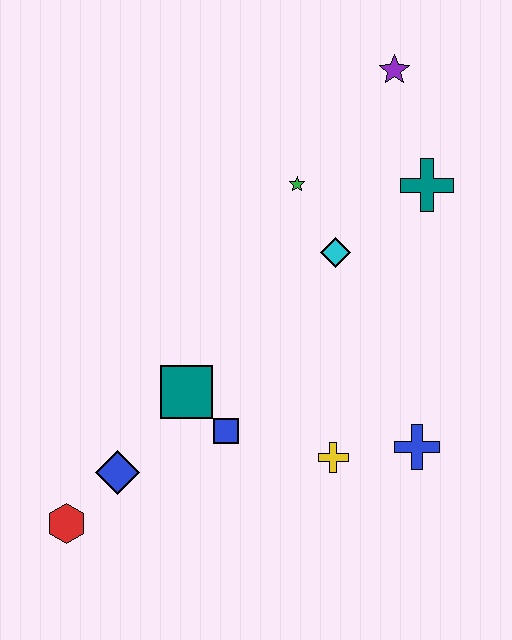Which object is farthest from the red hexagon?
The purple star is farthest from the red hexagon.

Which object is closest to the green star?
The cyan diamond is closest to the green star.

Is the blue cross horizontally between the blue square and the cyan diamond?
No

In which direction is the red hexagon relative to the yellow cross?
The red hexagon is to the left of the yellow cross.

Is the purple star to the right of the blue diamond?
Yes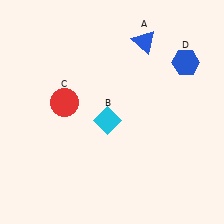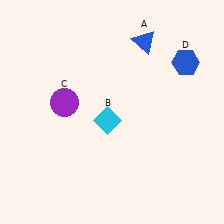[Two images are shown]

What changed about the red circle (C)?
In Image 1, C is red. In Image 2, it changed to purple.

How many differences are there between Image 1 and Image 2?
There is 1 difference between the two images.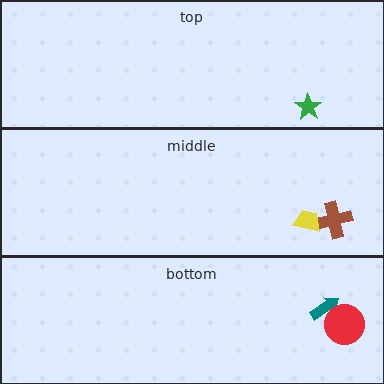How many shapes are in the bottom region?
2.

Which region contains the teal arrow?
The bottom region.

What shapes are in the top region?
The green star.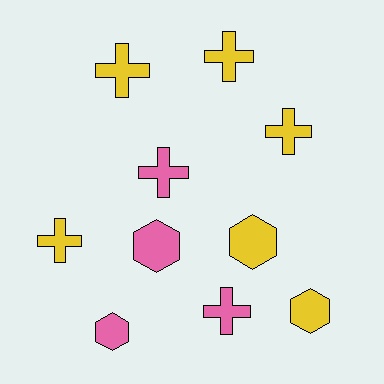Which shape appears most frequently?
Cross, with 6 objects.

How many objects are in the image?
There are 10 objects.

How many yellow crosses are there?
There are 4 yellow crosses.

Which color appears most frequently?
Yellow, with 6 objects.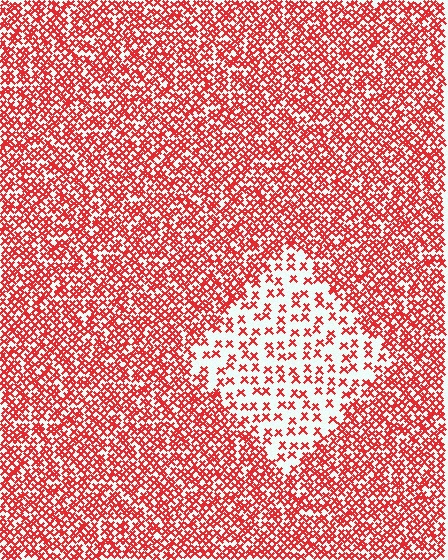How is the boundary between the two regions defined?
The boundary is defined by a change in element density (approximately 2.7x ratio). All elements are the same color, size, and shape.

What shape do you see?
I see a diamond.